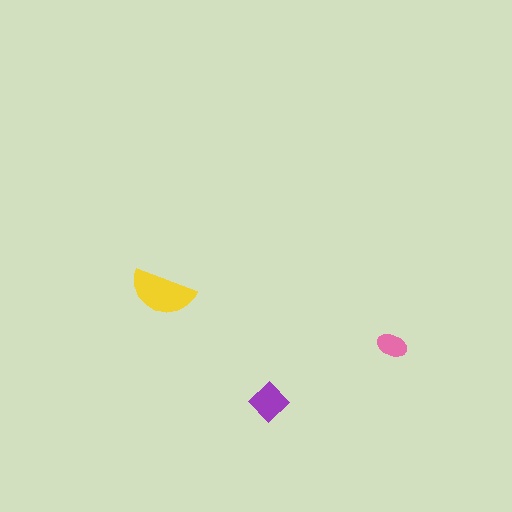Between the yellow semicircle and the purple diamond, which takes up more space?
The yellow semicircle.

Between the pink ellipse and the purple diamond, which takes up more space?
The purple diamond.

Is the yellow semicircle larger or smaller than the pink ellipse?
Larger.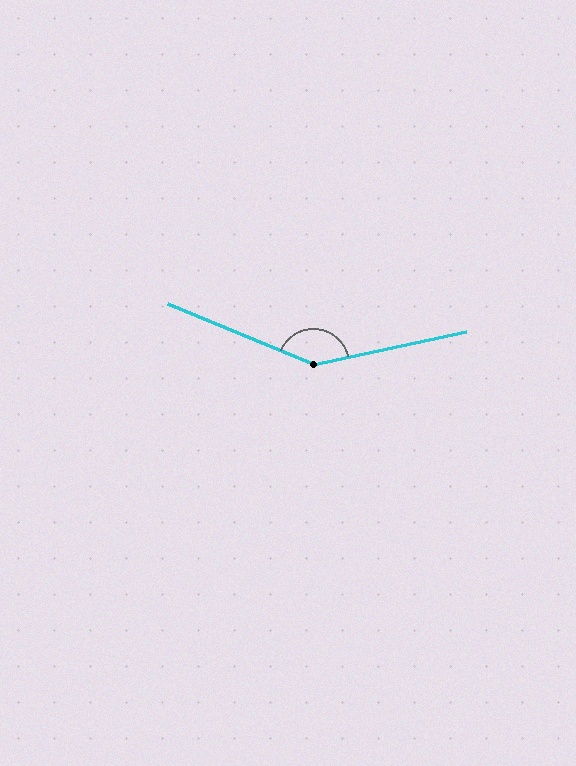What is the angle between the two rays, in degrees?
Approximately 145 degrees.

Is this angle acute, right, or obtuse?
It is obtuse.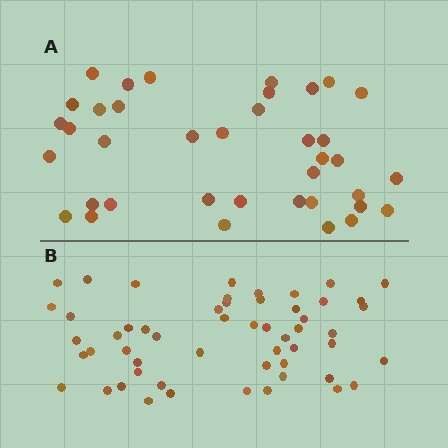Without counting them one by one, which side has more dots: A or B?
Region B (the bottom region) has more dots.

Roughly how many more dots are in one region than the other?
Region B has approximately 15 more dots than region A.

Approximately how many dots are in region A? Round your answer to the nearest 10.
About 40 dots. (The exact count is 38, which rounds to 40.)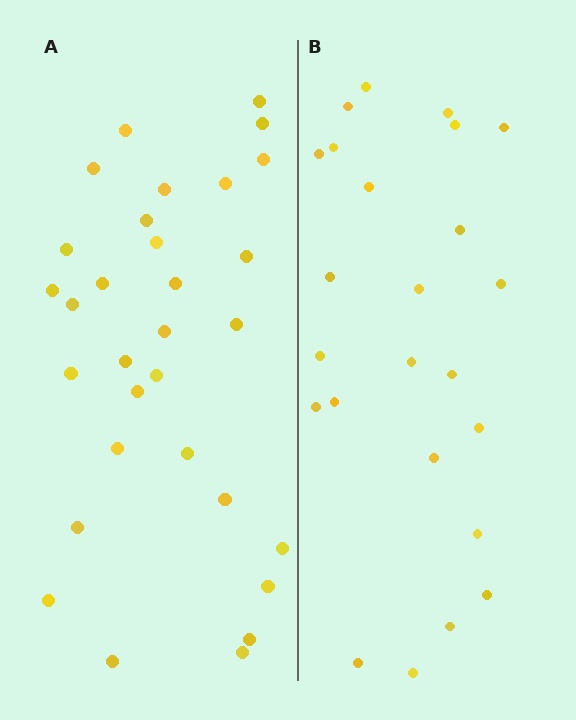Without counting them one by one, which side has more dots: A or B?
Region A (the left region) has more dots.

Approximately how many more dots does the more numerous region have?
Region A has roughly 8 or so more dots than region B.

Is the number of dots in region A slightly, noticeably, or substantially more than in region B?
Region A has noticeably more, but not dramatically so. The ratio is roughly 1.3 to 1.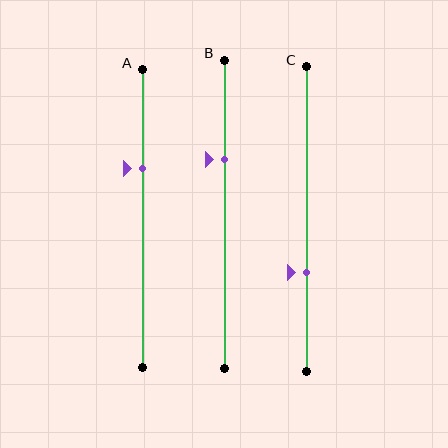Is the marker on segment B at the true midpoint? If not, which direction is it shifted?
No, the marker on segment B is shifted upward by about 18% of the segment length.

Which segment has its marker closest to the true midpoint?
Segment A has its marker closest to the true midpoint.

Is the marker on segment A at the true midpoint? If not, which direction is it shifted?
No, the marker on segment A is shifted upward by about 17% of the segment length.